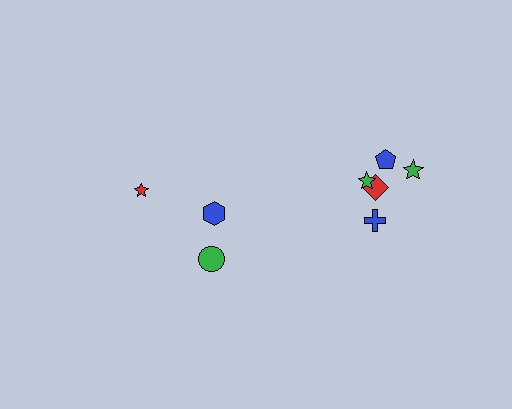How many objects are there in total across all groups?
There are 8 objects.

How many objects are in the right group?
There are 5 objects.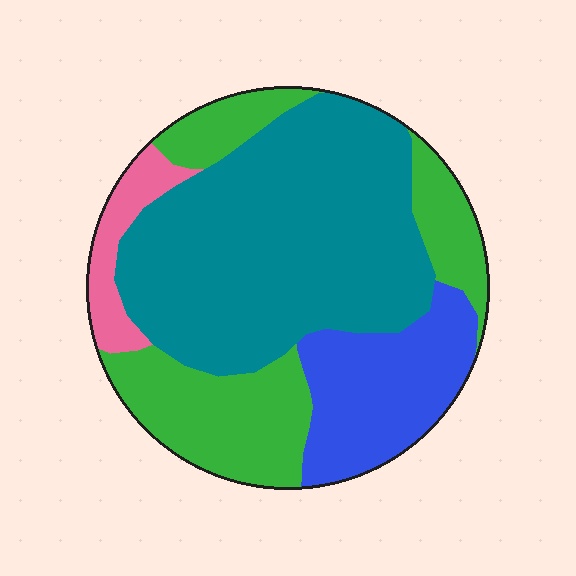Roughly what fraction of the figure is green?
Green covers around 25% of the figure.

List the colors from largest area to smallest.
From largest to smallest: teal, green, blue, pink.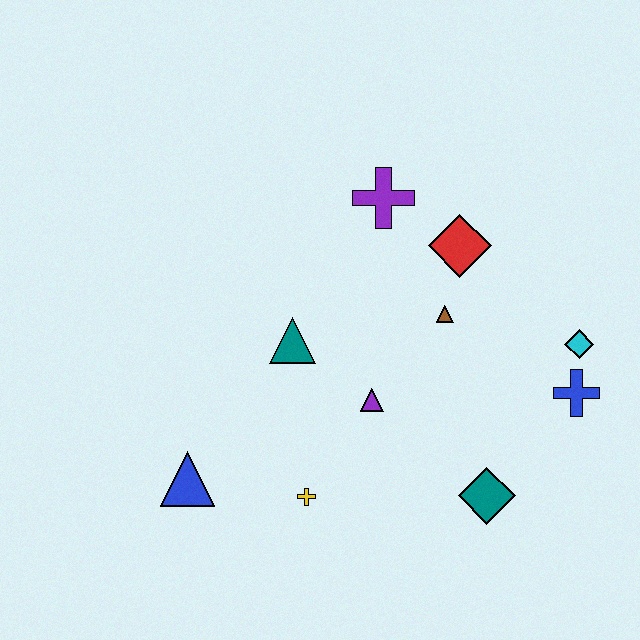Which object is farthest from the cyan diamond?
The blue triangle is farthest from the cyan diamond.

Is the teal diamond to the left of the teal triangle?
No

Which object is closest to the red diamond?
The brown triangle is closest to the red diamond.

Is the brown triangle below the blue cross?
No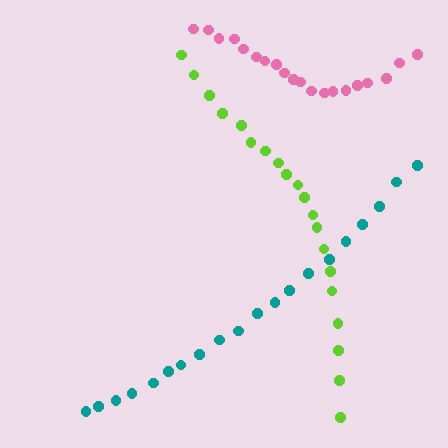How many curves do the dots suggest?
There are 3 distinct paths.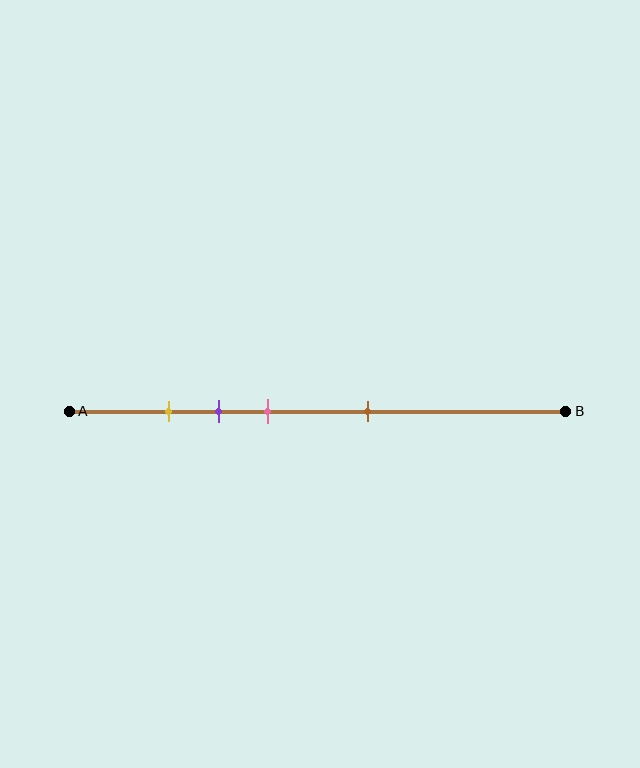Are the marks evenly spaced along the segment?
No, the marks are not evenly spaced.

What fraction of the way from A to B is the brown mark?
The brown mark is approximately 60% (0.6) of the way from A to B.